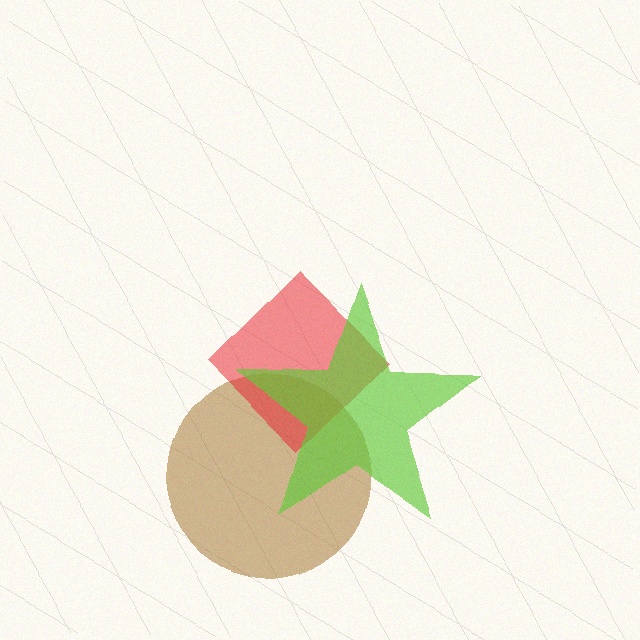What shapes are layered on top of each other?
The layered shapes are: a brown circle, a red diamond, a lime star.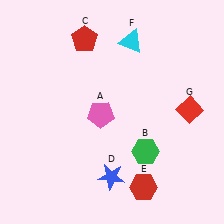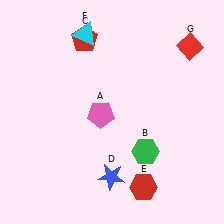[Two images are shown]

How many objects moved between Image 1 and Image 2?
2 objects moved between the two images.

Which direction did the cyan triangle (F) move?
The cyan triangle (F) moved left.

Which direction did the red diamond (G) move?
The red diamond (G) moved up.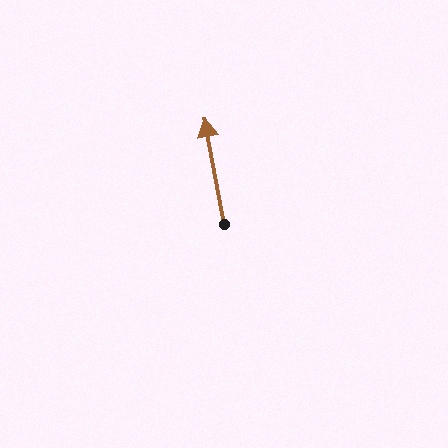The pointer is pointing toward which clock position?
Roughly 12 o'clock.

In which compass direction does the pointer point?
North.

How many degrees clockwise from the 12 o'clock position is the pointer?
Approximately 350 degrees.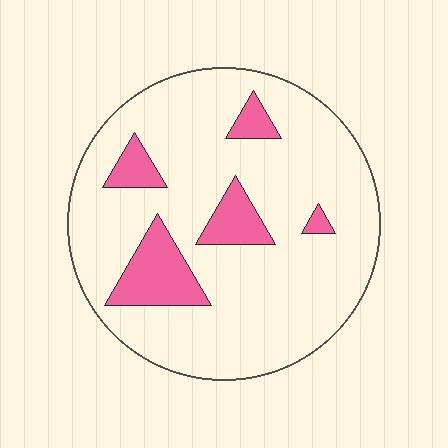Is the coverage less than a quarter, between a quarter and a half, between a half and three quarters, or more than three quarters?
Less than a quarter.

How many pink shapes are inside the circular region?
5.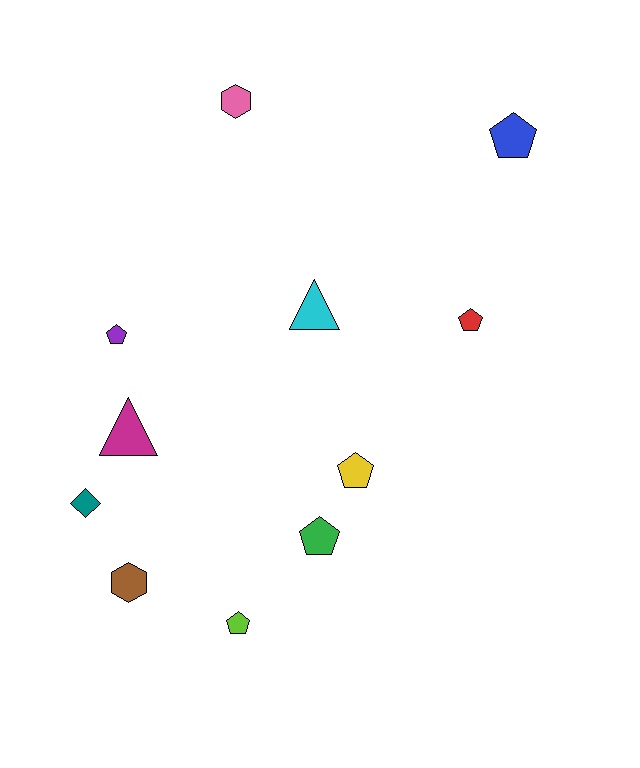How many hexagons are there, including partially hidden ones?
There are 2 hexagons.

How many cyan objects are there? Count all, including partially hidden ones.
There is 1 cyan object.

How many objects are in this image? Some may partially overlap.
There are 11 objects.